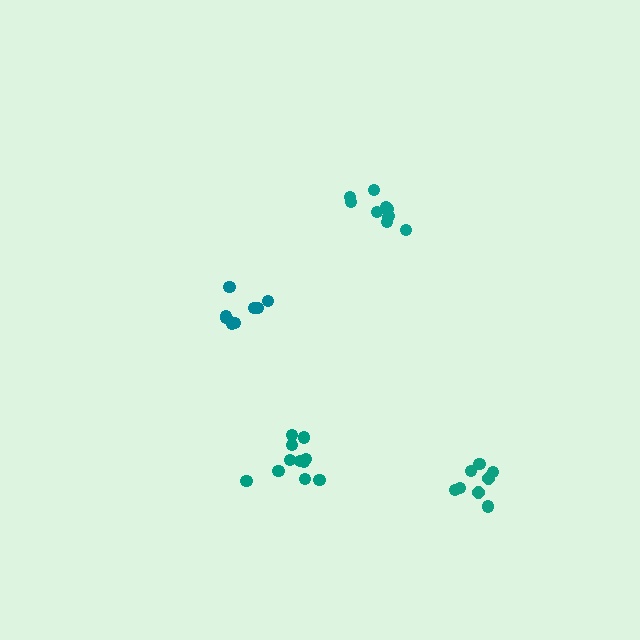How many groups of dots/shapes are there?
There are 4 groups.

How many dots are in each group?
Group 1: 11 dots, Group 2: 8 dots, Group 3: 8 dots, Group 4: 10 dots (37 total).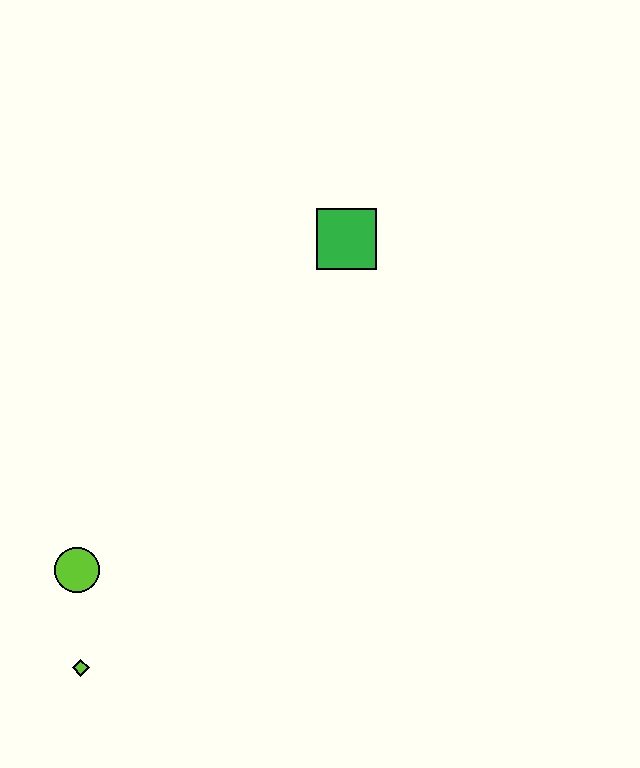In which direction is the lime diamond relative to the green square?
The lime diamond is below the green square.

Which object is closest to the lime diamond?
The lime circle is closest to the lime diamond.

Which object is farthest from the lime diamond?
The green square is farthest from the lime diamond.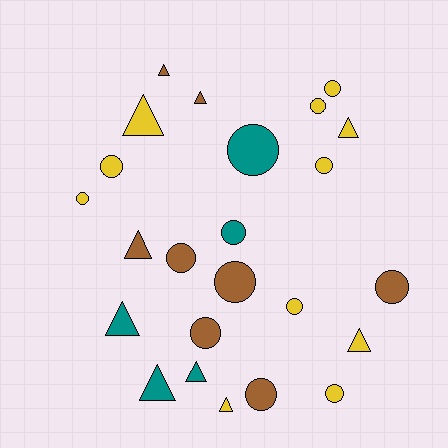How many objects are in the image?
There are 24 objects.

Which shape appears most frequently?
Circle, with 14 objects.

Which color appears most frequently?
Yellow, with 11 objects.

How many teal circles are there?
There are 2 teal circles.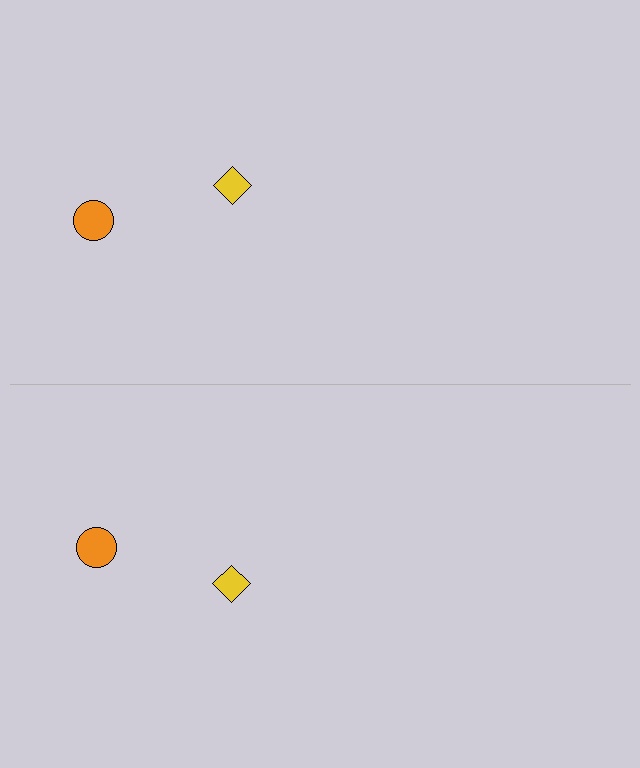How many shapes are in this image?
There are 4 shapes in this image.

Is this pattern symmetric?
Yes, this pattern has bilateral (reflection) symmetry.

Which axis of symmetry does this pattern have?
The pattern has a horizontal axis of symmetry running through the center of the image.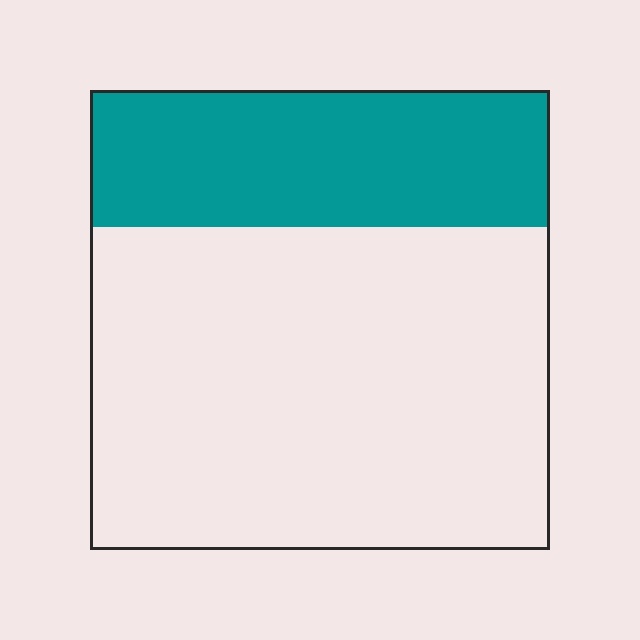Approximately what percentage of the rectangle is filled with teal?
Approximately 30%.